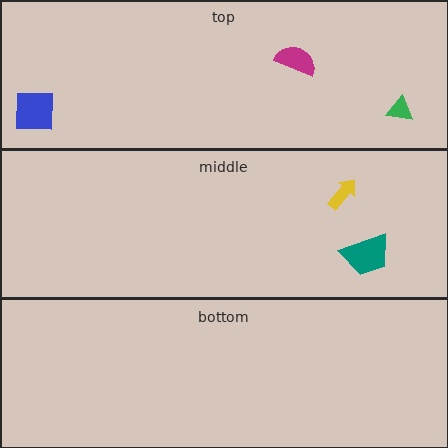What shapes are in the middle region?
The yellow arrow, the teal trapezoid.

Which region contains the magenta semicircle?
The top region.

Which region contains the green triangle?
The top region.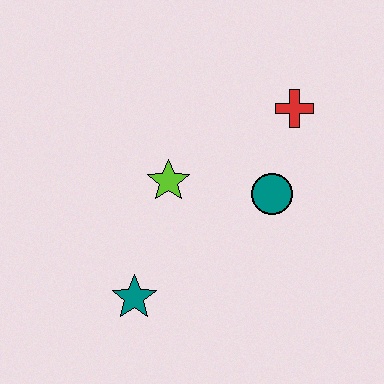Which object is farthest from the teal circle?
The teal star is farthest from the teal circle.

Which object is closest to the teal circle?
The red cross is closest to the teal circle.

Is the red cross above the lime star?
Yes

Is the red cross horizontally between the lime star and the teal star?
No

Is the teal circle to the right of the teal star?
Yes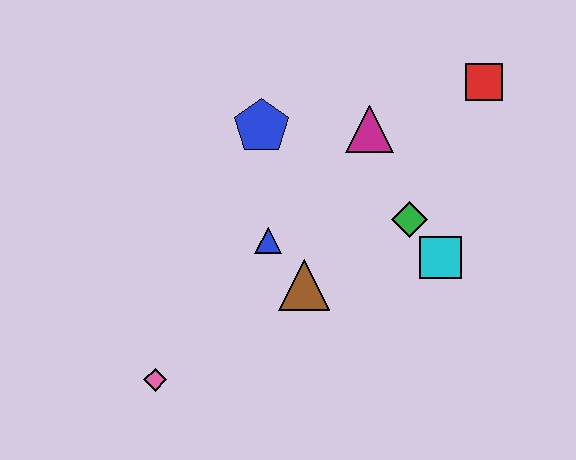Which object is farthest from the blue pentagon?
The pink diamond is farthest from the blue pentagon.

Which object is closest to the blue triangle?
The brown triangle is closest to the blue triangle.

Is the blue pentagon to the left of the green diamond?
Yes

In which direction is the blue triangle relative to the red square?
The blue triangle is to the left of the red square.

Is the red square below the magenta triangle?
No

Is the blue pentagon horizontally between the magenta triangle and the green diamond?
No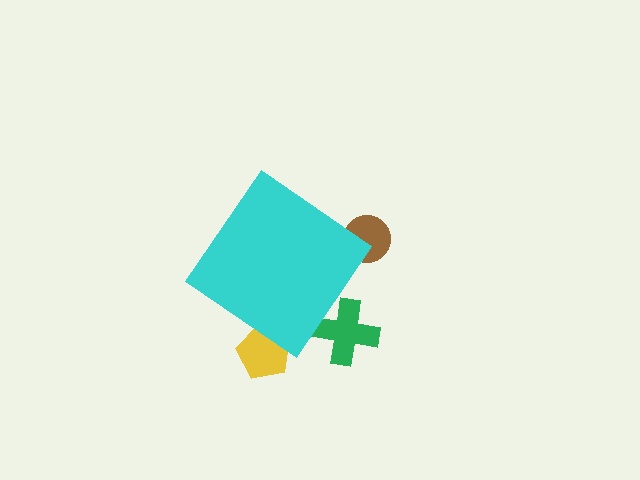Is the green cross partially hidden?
Yes, the green cross is partially hidden behind the cyan diamond.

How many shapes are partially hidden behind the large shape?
3 shapes are partially hidden.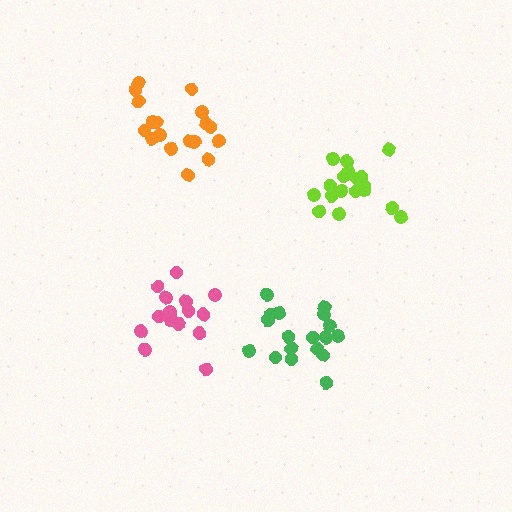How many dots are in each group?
Group 1: 18 dots, Group 2: 18 dots, Group 3: 18 dots, Group 4: 16 dots (70 total).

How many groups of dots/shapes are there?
There are 4 groups.